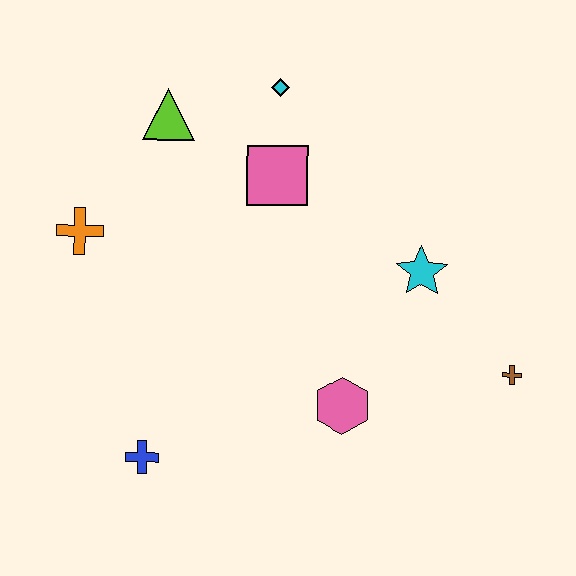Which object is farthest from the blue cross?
The cyan diamond is farthest from the blue cross.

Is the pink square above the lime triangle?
No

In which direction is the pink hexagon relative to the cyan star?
The pink hexagon is below the cyan star.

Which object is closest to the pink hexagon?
The cyan star is closest to the pink hexagon.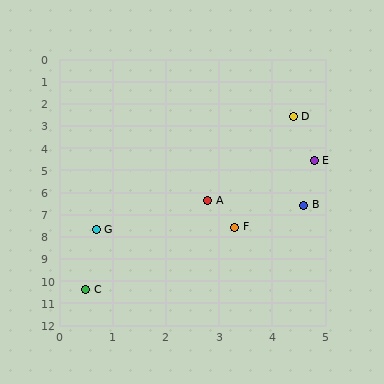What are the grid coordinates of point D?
Point D is at approximately (4.4, 2.6).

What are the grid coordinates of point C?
Point C is at approximately (0.5, 10.4).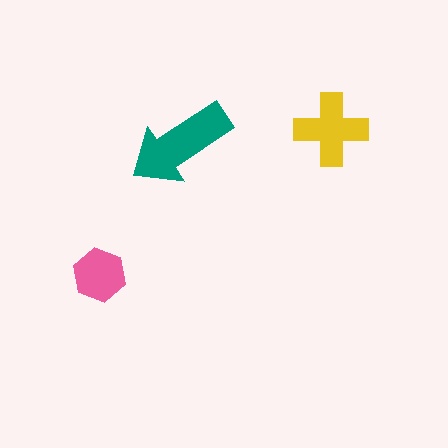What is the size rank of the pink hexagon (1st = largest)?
3rd.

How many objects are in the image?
There are 3 objects in the image.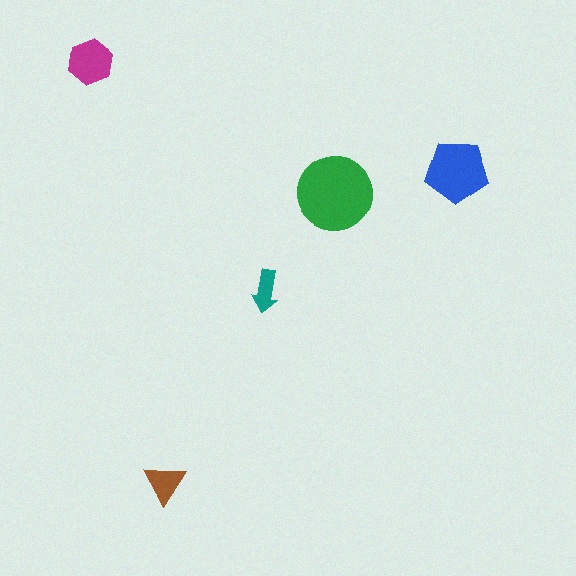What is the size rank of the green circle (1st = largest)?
1st.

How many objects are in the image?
There are 5 objects in the image.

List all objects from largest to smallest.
The green circle, the blue pentagon, the magenta hexagon, the brown triangle, the teal arrow.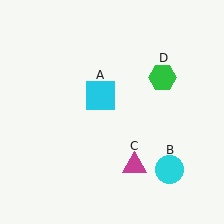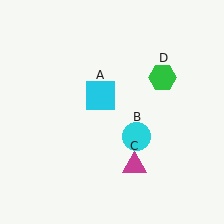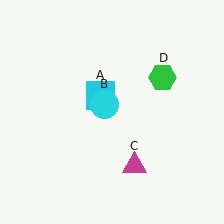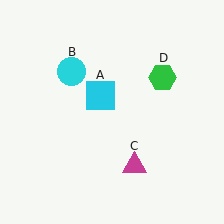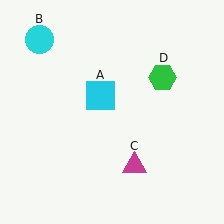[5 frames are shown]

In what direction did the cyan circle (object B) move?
The cyan circle (object B) moved up and to the left.